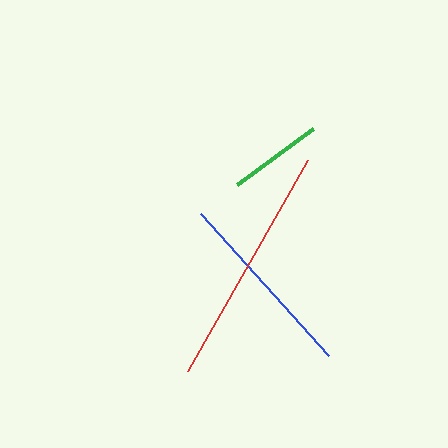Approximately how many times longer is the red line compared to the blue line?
The red line is approximately 1.3 times the length of the blue line.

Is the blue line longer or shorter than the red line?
The red line is longer than the blue line.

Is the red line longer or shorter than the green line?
The red line is longer than the green line.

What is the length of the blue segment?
The blue segment is approximately 191 pixels long.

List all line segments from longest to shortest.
From longest to shortest: red, blue, green.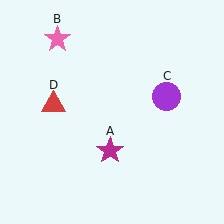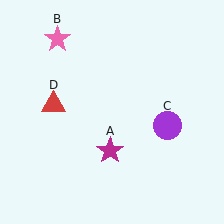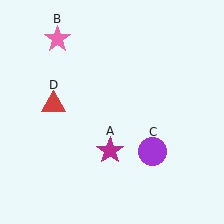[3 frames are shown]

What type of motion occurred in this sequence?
The purple circle (object C) rotated clockwise around the center of the scene.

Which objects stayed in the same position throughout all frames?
Magenta star (object A) and pink star (object B) and red triangle (object D) remained stationary.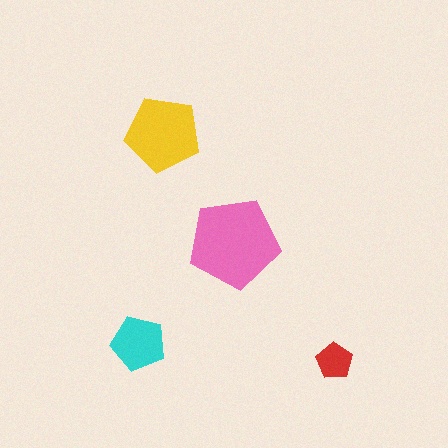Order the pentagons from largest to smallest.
the pink one, the yellow one, the cyan one, the red one.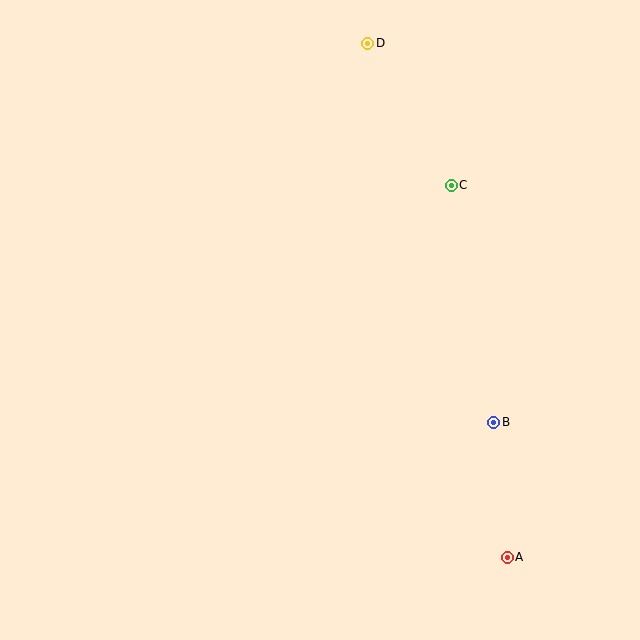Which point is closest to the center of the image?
Point C at (451, 185) is closest to the center.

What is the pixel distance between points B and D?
The distance between B and D is 399 pixels.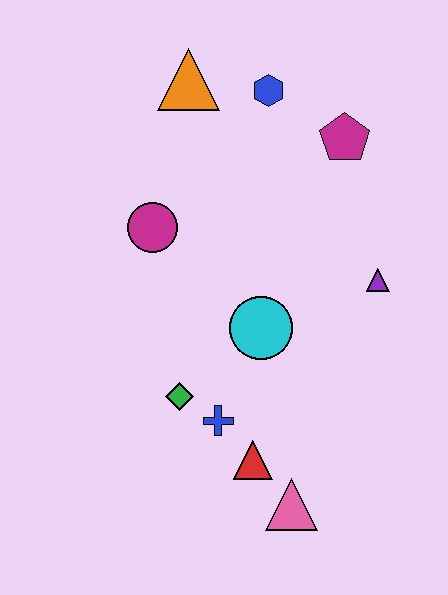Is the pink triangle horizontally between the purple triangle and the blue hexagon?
Yes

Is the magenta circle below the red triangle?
No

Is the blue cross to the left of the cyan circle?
Yes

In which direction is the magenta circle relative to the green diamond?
The magenta circle is above the green diamond.